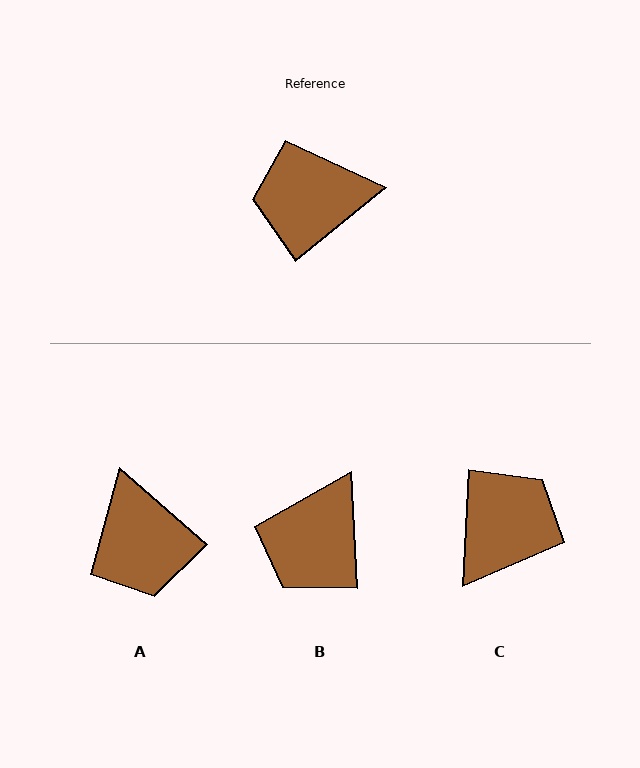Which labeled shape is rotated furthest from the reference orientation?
C, about 132 degrees away.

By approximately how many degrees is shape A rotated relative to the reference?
Approximately 100 degrees counter-clockwise.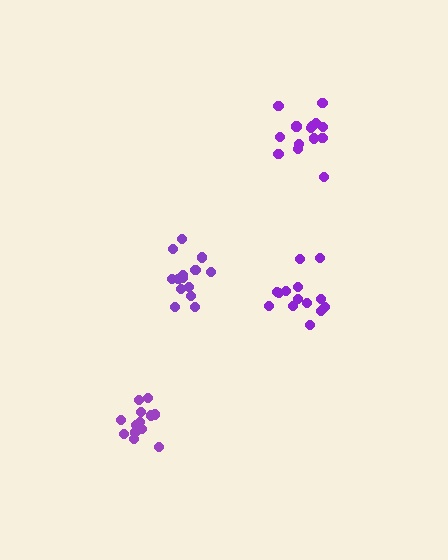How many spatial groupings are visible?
There are 4 spatial groupings.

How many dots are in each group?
Group 1: 14 dots, Group 2: 14 dots, Group 3: 14 dots, Group 4: 14 dots (56 total).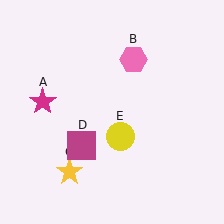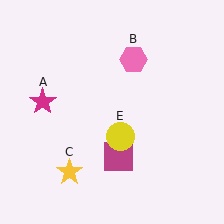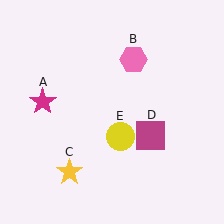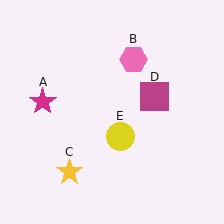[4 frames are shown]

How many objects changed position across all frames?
1 object changed position: magenta square (object D).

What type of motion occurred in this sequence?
The magenta square (object D) rotated counterclockwise around the center of the scene.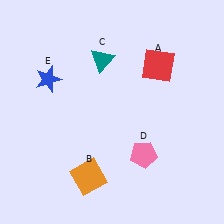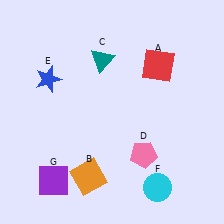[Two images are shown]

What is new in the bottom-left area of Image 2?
A purple square (G) was added in the bottom-left area of Image 2.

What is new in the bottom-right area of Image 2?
A cyan circle (F) was added in the bottom-right area of Image 2.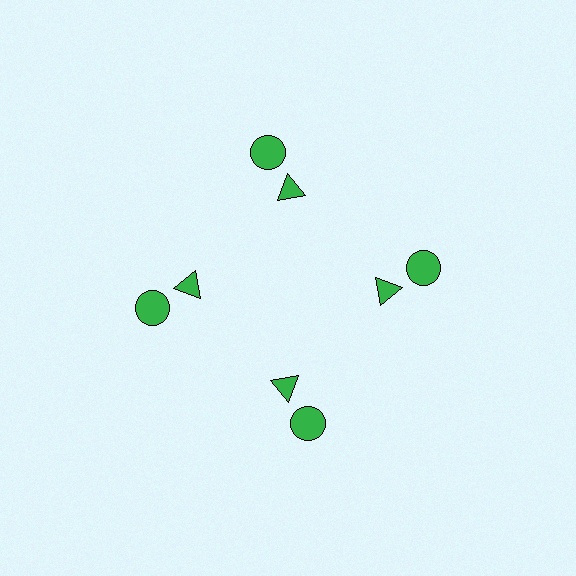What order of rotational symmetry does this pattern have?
This pattern has 4-fold rotational symmetry.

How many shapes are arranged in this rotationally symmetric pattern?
There are 8 shapes, arranged in 4 groups of 2.